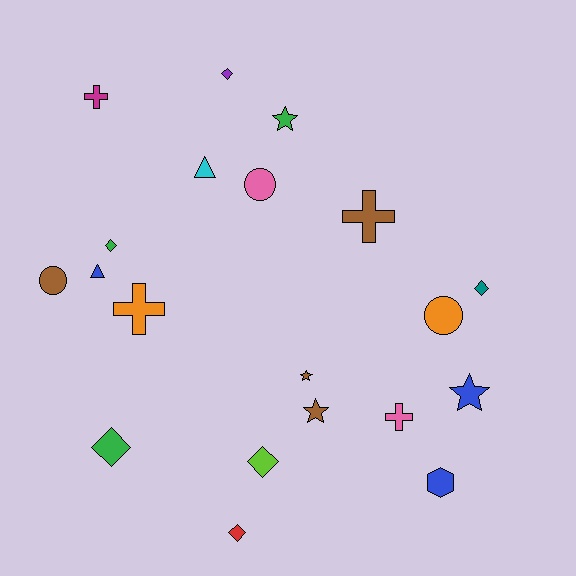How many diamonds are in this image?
There are 6 diamonds.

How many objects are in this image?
There are 20 objects.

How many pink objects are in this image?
There are 2 pink objects.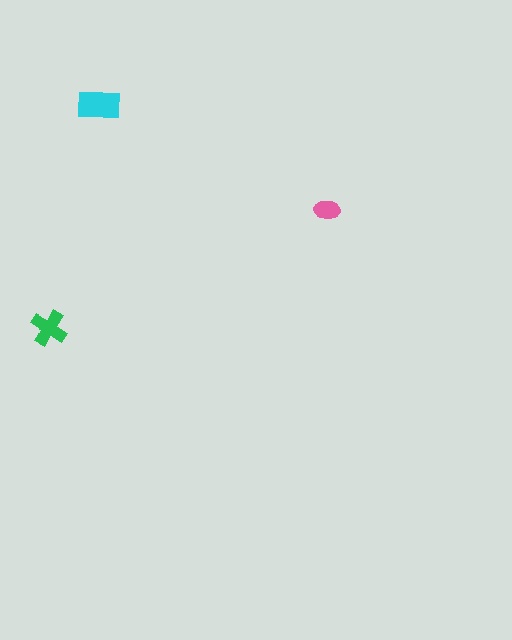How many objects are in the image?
There are 3 objects in the image.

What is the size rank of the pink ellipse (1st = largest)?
3rd.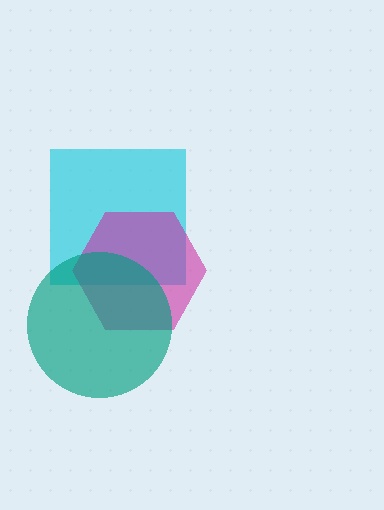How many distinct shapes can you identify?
There are 3 distinct shapes: a cyan square, a magenta hexagon, a teal circle.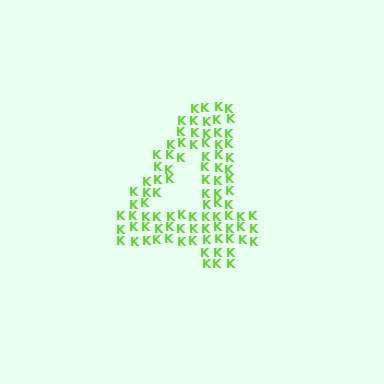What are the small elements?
The small elements are letter K's.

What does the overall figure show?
The overall figure shows the digit 4.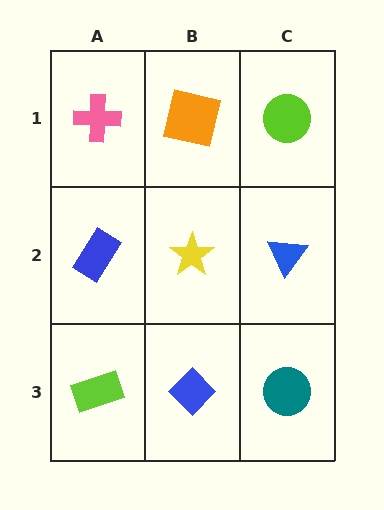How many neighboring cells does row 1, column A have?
2.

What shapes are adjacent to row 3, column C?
A blue triangle (row 2, column C), a blue diamond (row 3, column B).